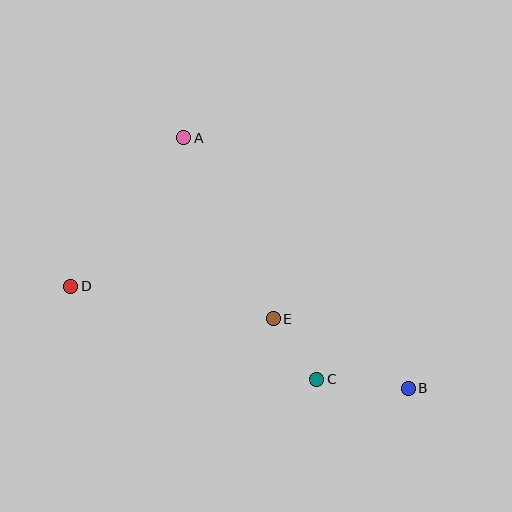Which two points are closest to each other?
Points C and E are closest to each other.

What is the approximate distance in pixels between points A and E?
The distance between A and E is approximately 202 pixels.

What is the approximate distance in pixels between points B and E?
The distance between B and E is approximately 152 pixels.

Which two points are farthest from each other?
Points B and D are farthest from each other.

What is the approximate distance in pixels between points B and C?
The distance between B and C is approximately 92 pixels.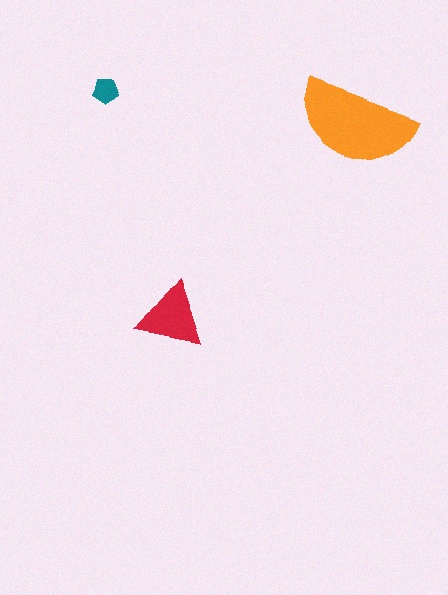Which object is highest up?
The teal pentagon is topmost.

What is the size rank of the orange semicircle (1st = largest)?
1st.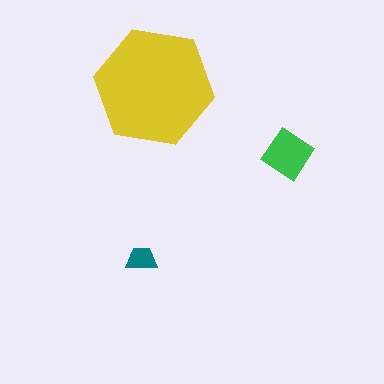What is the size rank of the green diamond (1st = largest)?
2nd.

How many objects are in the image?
There are 3 objects in the image.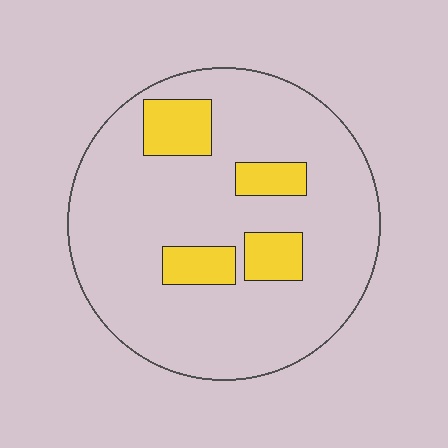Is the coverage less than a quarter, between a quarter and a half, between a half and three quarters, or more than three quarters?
Less than a quarter.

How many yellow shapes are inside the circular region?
4.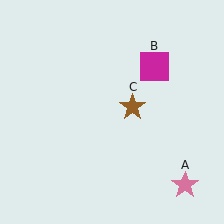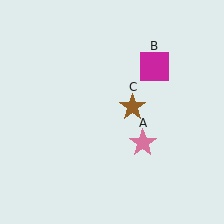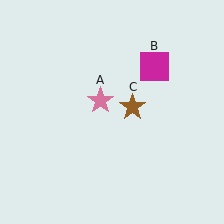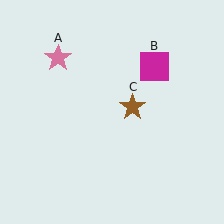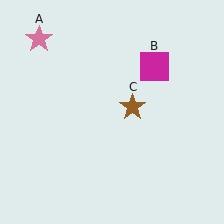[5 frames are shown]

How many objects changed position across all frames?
1 object changed position: pink star (object A).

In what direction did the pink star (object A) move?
The pink star (object A) moved up and to the left.